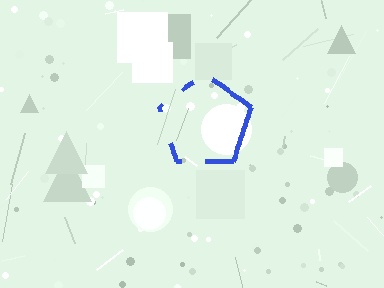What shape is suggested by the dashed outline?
The dashed outline suggests a pentagon.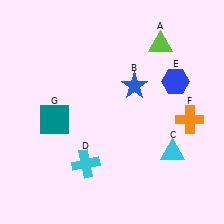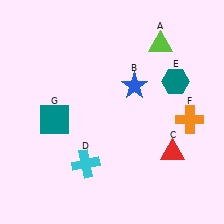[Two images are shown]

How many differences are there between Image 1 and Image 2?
There are 2 differences between the two images.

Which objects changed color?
C changed from cyan to red. E changed from blue to teal.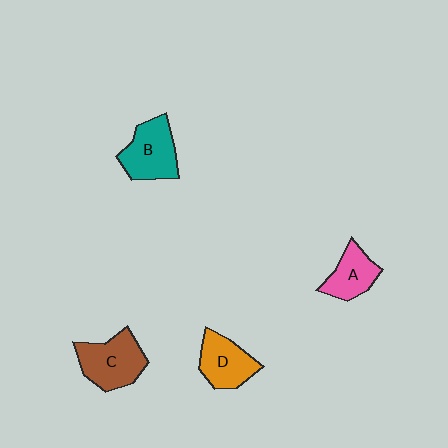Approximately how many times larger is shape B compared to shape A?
Approximately 1.4 times.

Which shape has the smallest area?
Shape A (pink).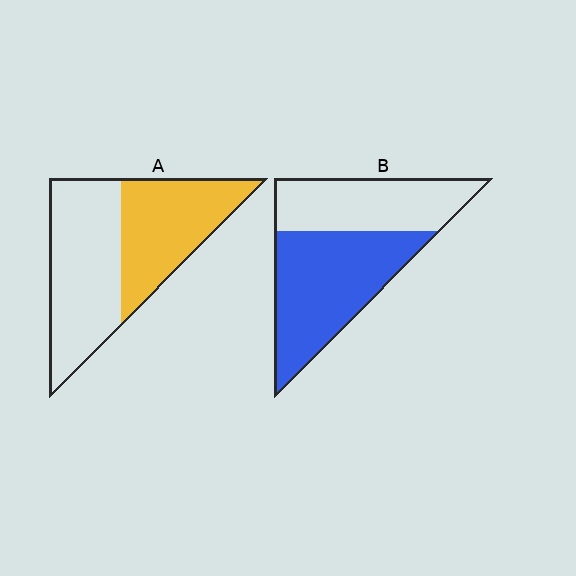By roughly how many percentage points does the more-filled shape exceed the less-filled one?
By roughly 15 percentage points (B over A).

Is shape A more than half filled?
No.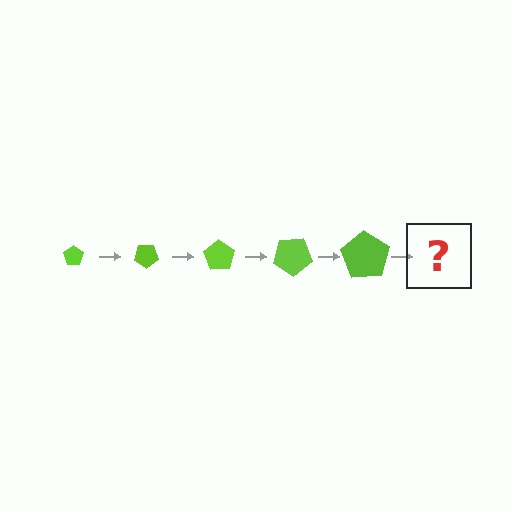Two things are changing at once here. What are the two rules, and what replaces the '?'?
The two rules are that the pentagon grows larger each step and it rotates 35 degrees each step. The '?' should be a pentagon, larger than the previous one and rotated 175 degrees from the start.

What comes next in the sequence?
The next element should be a pentagon, larger than the previous one and rotated 175 degrees from the start.